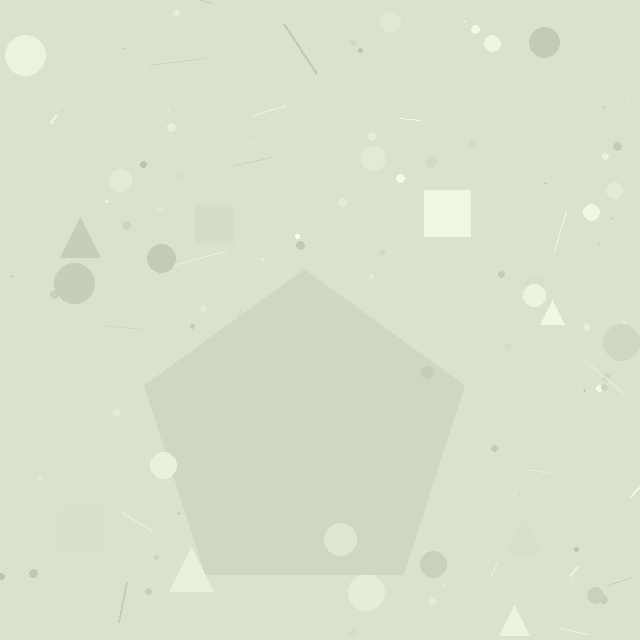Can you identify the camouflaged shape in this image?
The camouflaged shape is a pentagon.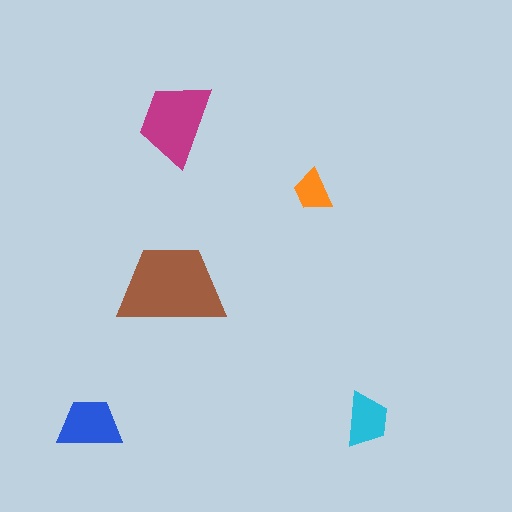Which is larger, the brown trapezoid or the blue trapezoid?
The brown one.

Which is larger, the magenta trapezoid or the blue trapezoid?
The magenta one.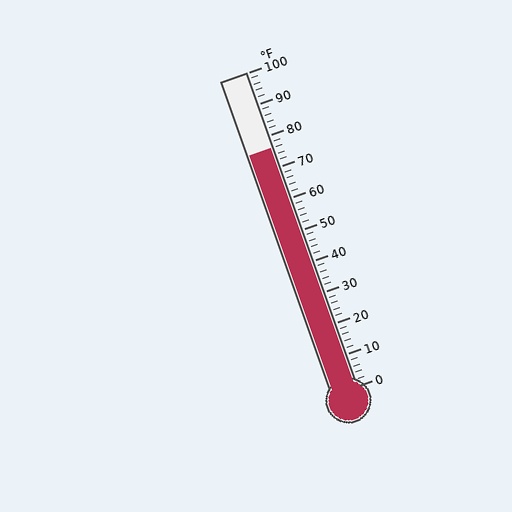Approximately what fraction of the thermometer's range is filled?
The thermometer is filled to approximately 75% of its range.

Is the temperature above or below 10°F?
The temperature is above 10°F.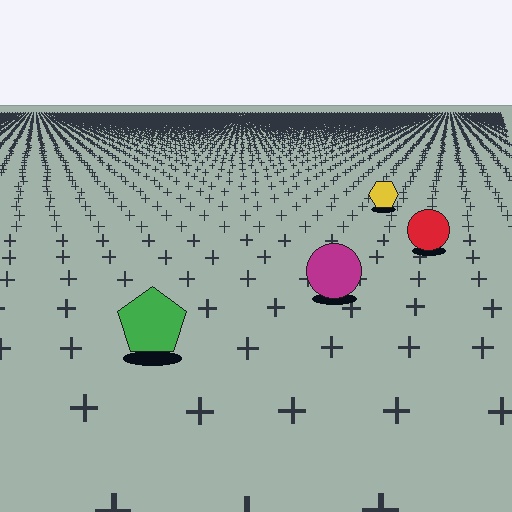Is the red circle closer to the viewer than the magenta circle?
No. The magenta circle is closer — you can tell from the texture gradient: the ground texture is coarser near it.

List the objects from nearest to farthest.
From nearest to farthest: the green pentagon, the magenta circle, the red circle, the yellow hexagon.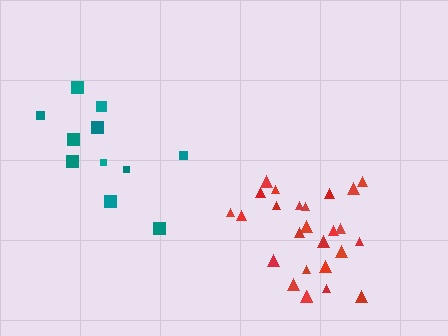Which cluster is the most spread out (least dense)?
Teal.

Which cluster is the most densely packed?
Red.